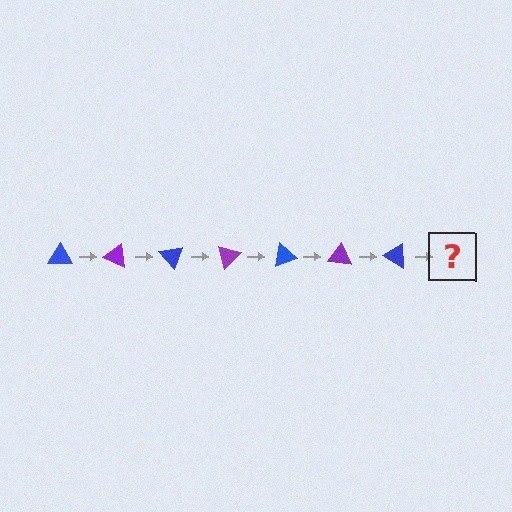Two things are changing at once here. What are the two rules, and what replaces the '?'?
The two rules are that it rotates 25 degrees each step and the color cycles through blue and purple. The '?' should be a purple triangle, rotated 175 degrees from the start.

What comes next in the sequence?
The next element should be a purple triangle, rotated 175 degrees from the start.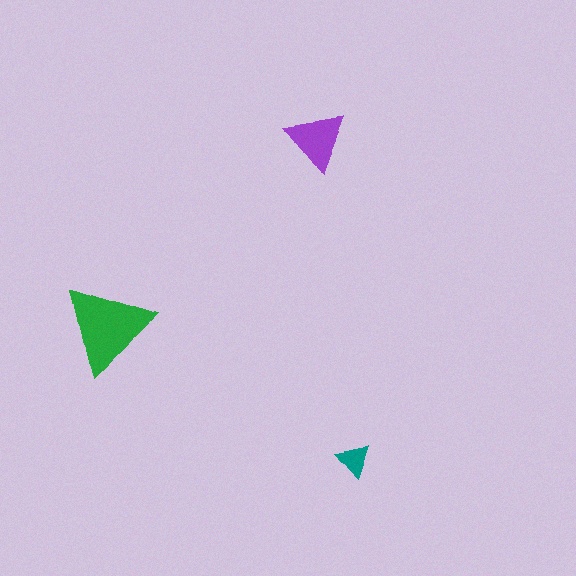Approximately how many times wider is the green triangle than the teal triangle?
About 2.5 times wider.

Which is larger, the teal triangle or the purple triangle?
The purple one.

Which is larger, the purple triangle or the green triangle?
The green one.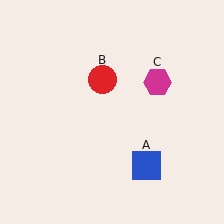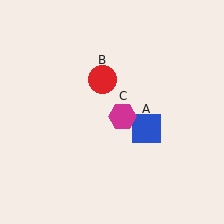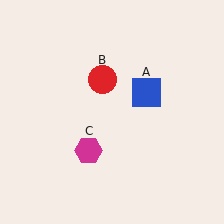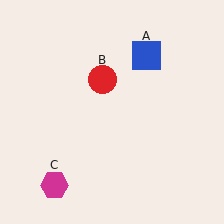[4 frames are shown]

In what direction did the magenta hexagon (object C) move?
The magenta hexagon (object C) moved down and to the left.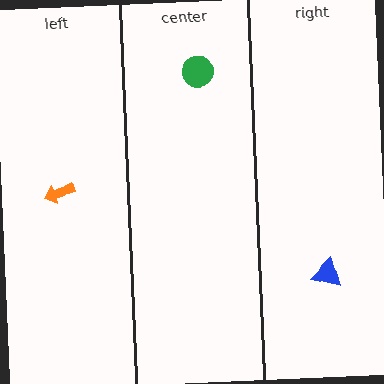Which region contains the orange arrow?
The left region.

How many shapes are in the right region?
1.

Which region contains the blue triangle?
The right region.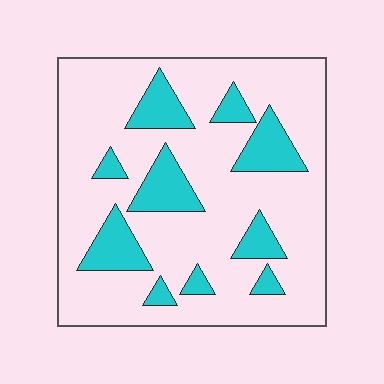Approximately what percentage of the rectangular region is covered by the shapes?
Approximately 20%.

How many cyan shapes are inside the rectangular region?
10.